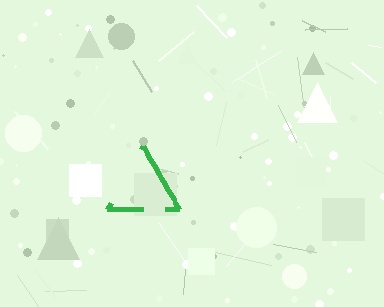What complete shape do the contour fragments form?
The contour fragments form a triangle.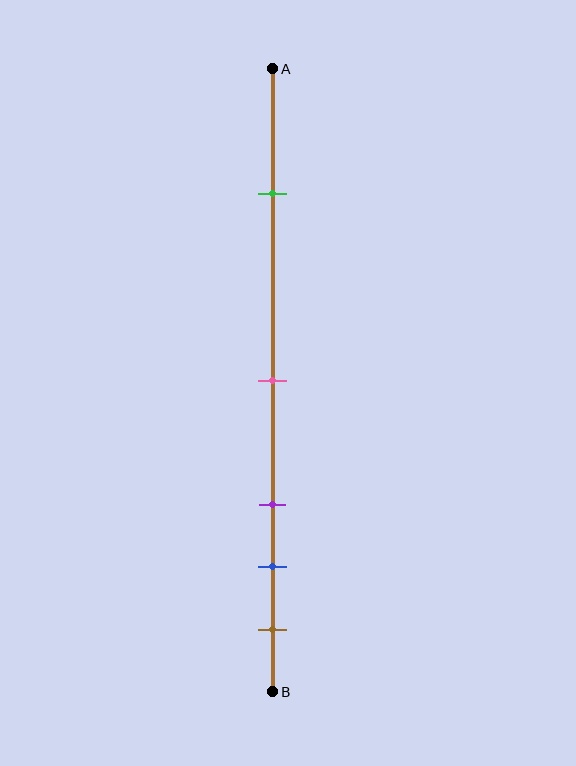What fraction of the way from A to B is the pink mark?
The pink mark is approximately 50% (0.5) of the way from A to B.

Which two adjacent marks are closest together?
The blue and brown marks are the closest adjacent pair.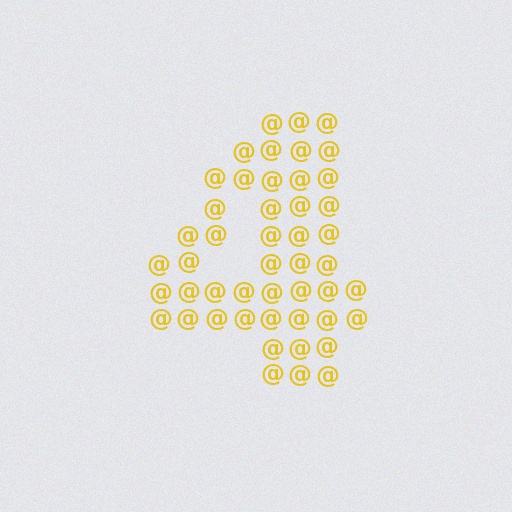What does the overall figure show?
The overall figure shows the digit 4.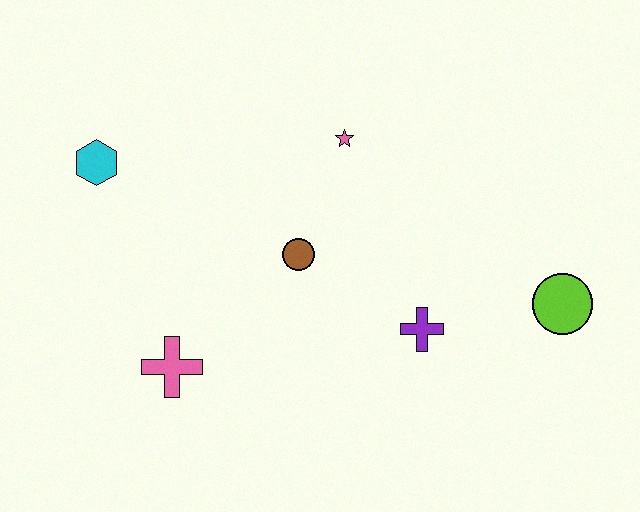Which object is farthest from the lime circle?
The cyan hexagon is farthest from the lime circle.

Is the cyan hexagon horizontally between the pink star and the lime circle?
No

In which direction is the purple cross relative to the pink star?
The purple cross is below the pink star.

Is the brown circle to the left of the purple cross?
Yes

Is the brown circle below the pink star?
Yes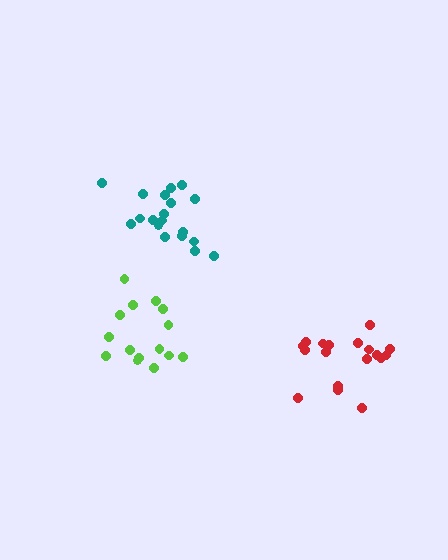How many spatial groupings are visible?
There are 3 spatial groupings.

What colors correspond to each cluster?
The clusters are colored: teal, lime, red.